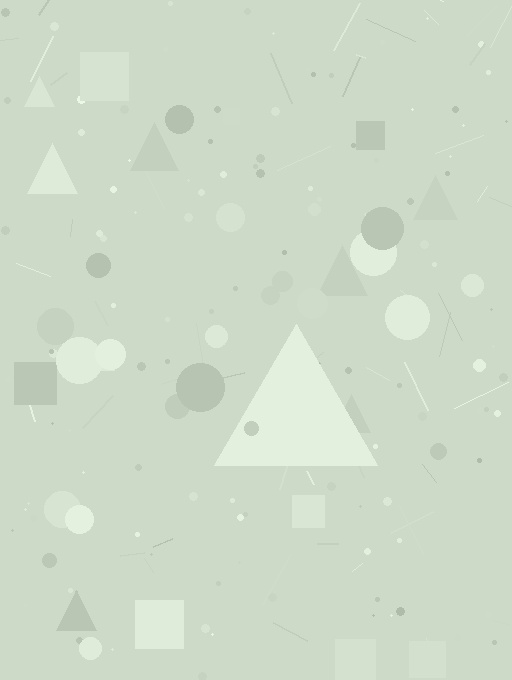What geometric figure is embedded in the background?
A triangle is embedded in the background.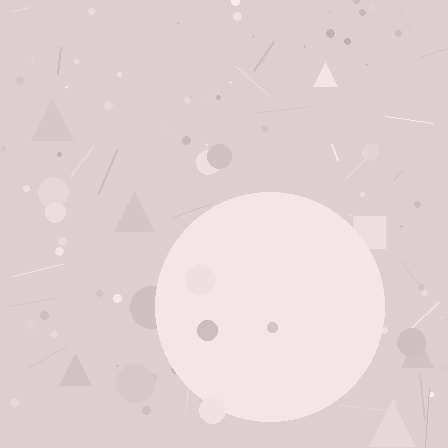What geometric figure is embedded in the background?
A circle is embedded in the background.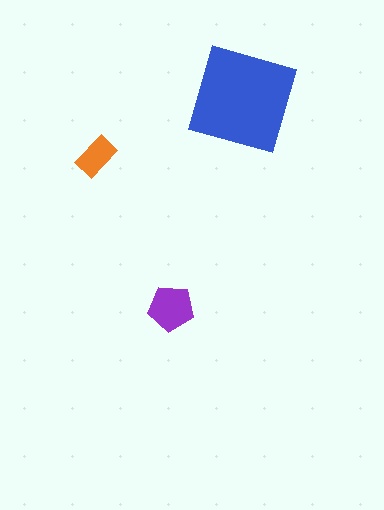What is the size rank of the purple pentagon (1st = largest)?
2nd.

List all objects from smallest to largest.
The orange rectangle, the purple pentagon, the blue diamond.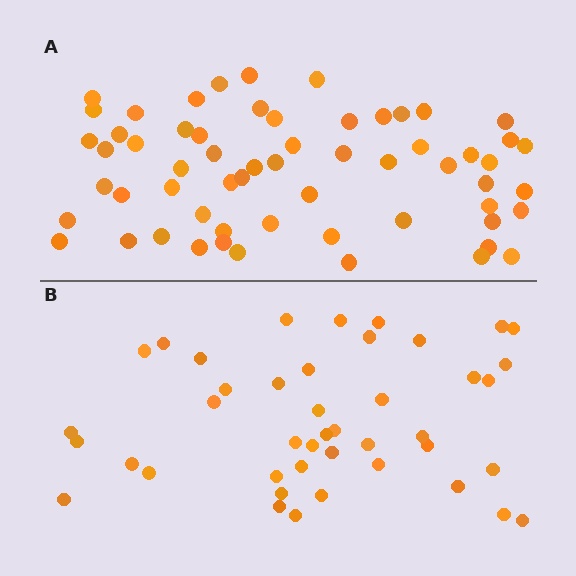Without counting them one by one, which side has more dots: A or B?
Region A (the top region) has more dots.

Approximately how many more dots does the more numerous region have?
Region A has approximately 15 more dots than region B.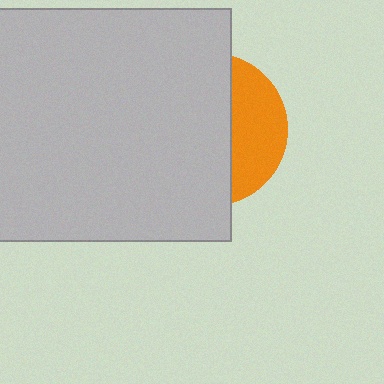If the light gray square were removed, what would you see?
You would see the complete orange circle.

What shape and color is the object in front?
The object in front is a light gray square.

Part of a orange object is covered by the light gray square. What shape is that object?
It is a circle.